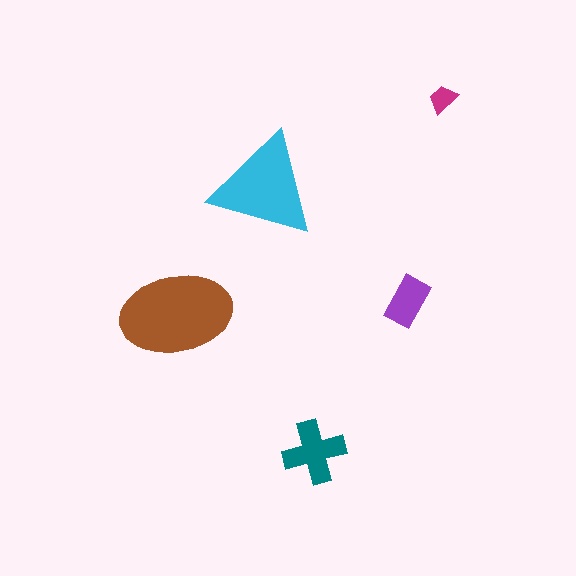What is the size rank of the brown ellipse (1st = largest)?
1st.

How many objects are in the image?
There are 5 objects in the image.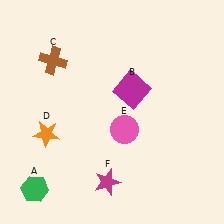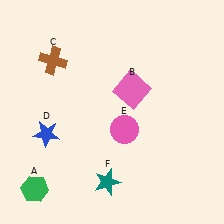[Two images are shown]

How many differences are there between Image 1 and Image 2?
There are 3 differences between the two images.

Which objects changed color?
B changed from magenta to pink. D changed from orange to blue. F changed from magenta to teal.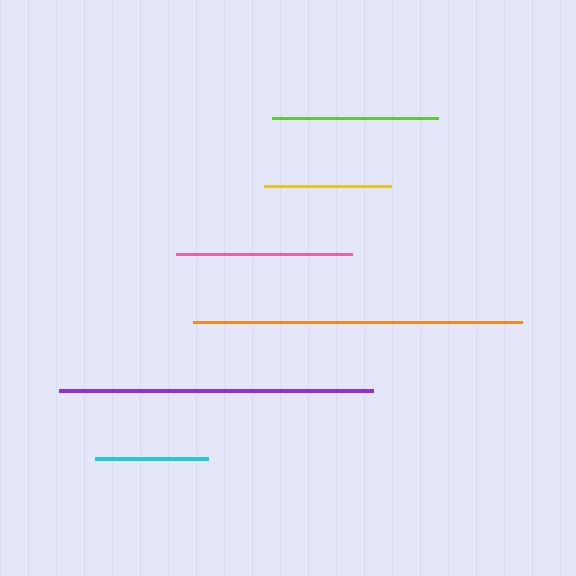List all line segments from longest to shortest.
From longest to shortest: orange, purple, pink, lime, yellow, cyan.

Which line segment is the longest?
The orange line is the longest at approximately 328 pixels.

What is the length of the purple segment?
The purple segment is approximately 314 pixels long.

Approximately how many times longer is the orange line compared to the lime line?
The orange line is approximately 2.0 times the length of the lime line.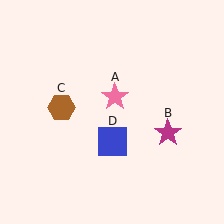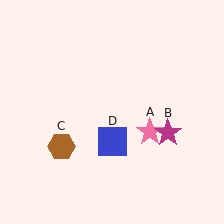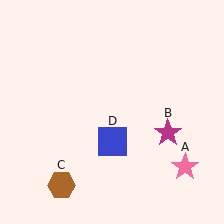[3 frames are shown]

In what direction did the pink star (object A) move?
The pink star (object A) moved down and to the right.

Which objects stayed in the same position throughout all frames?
Magenta star (object B) and blue square (object D) remained stationary.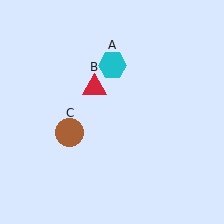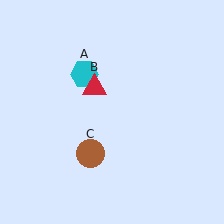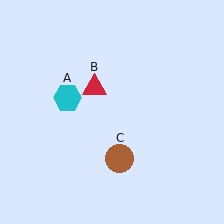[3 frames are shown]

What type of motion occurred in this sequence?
The cyan hexagon (object A), brown circle (object C) rotated counterclockwise around the center of the scene.